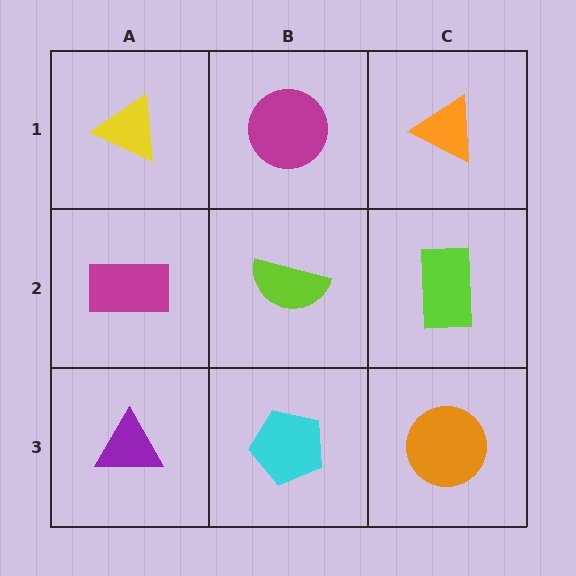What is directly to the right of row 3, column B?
An orange circle.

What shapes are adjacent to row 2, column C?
An orange triangle (row 1, column C), an orange circle (row 3, column C), a lime semicircle (row 2, column B).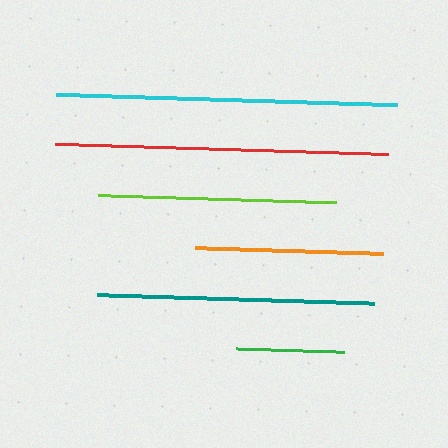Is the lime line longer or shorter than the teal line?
The teal line is longer than the lime line.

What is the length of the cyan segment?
The cyan segment is approximately 341 pixels long.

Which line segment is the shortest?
The green line is the shortest at approximately 108 pixels.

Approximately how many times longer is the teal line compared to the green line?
The teal line is approximately 2.6 times the length of the green line.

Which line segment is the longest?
The cyan line is the longest at approximately 341 pixels.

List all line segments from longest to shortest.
From longest to shortest: cyan, red, teal, lime, orange, green.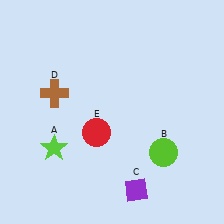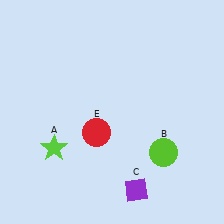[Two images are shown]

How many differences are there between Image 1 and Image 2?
There is 1 difference between the two images.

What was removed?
The brown cross (D) was removed in Image 2.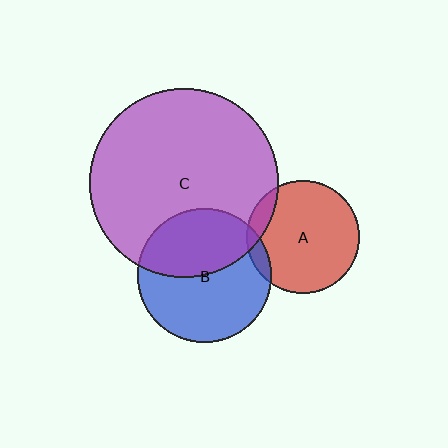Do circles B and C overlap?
Yes.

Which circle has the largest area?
Circle C (purple).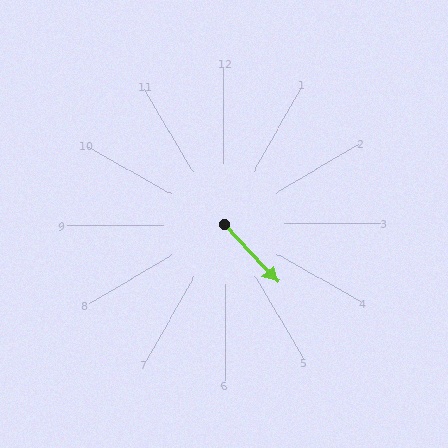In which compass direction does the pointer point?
Southeast.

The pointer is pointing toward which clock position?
Roughly 5 o'clock.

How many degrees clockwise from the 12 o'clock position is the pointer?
Approximately 137 degrees.